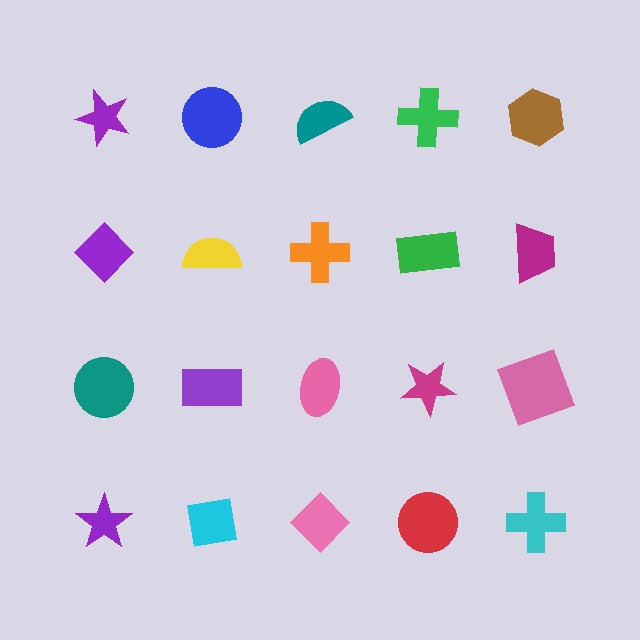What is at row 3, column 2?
A purple rectangle.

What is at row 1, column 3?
A teal semicircle.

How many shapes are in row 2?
5 shapes.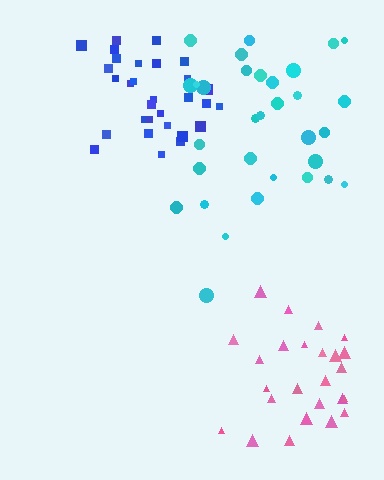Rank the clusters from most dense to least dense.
blue, pink, cyan.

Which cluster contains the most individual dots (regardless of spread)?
Cyan (34).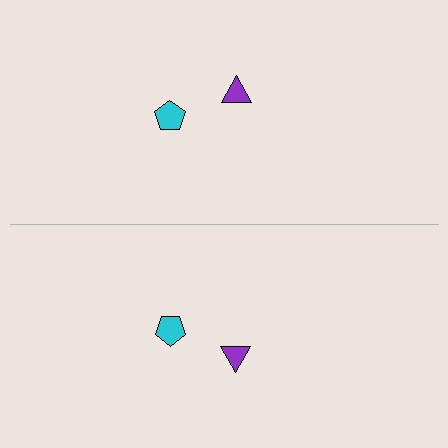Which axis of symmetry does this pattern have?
The pattern has a horizontal axis of symmetry running through the center of the image.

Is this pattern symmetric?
Yes, this pattern has bilateral (reflection) symmetry.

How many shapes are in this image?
There are 4 shapes in this image.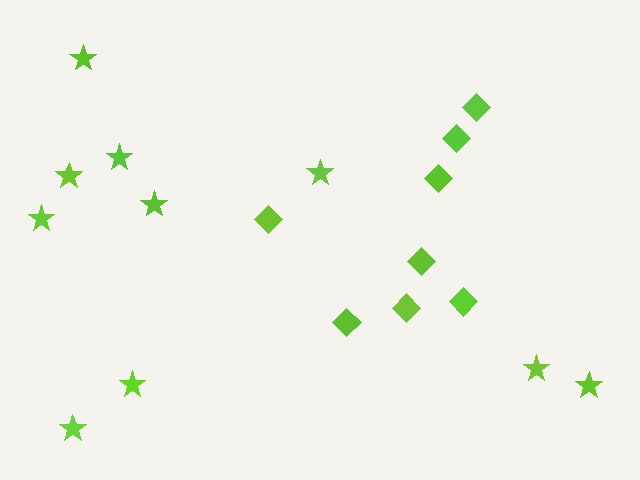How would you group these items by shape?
There are 2 groups: one group of diamonds (8) and one group of stars (10).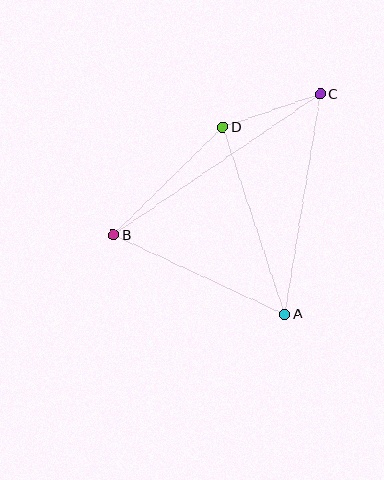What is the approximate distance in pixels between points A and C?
The distance between A and C is approximately 223 pixels.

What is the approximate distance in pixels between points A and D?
The distance between A and D is approximately 197 pixels.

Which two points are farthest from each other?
Points B and C are farthest from each other.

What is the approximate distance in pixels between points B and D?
The distance between B and D is approximately 154 pixels.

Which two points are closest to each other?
Points C and D are closest to each other.